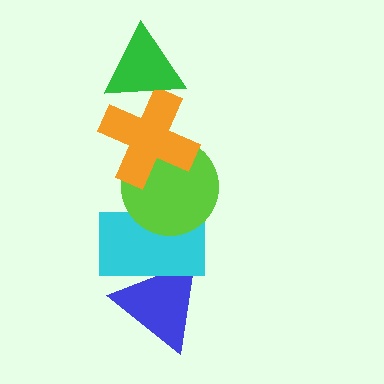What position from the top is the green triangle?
The green triangle is 1st from the top.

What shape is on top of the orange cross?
The green triangle is on top of the orange cross.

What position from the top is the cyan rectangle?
The cyan rectangle is 4th from the top.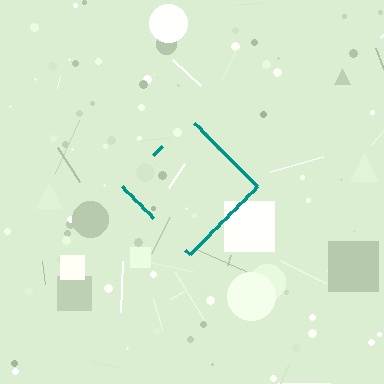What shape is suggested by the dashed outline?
The dashed outline suggests a diamond.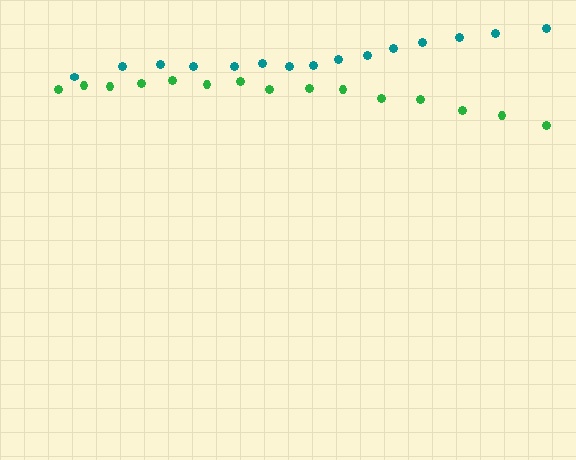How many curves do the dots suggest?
There are 2 distinct paths.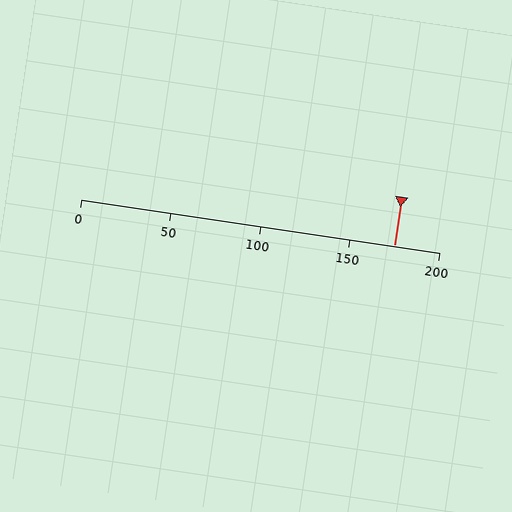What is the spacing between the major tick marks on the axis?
The major ticks are spaced 50 apart.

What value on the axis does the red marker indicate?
The marker indicates approximately 175.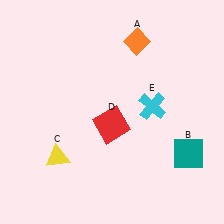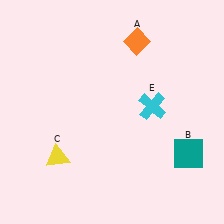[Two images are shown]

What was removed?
The red square (D) was removed in Image 2.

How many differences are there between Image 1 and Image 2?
There is 1 difference between the two images.